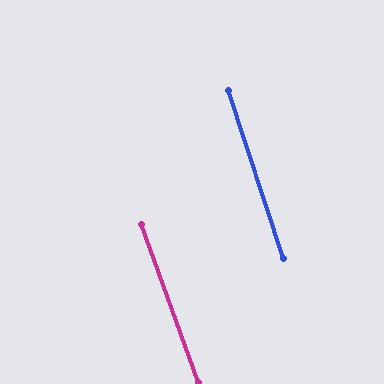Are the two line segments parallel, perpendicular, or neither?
Parallel — their directions differ by only 1.9°.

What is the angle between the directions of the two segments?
Approximately 2 degrees.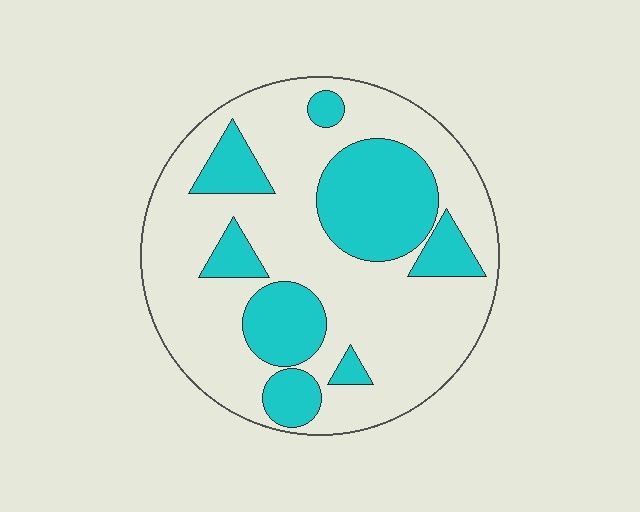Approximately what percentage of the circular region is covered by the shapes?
Approximately 30%.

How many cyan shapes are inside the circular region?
8.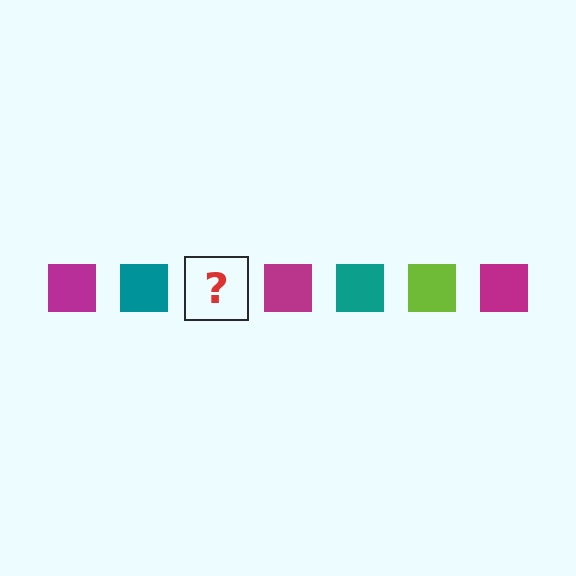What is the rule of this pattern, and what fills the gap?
The rule is that the pattern cycles through magenta, teal, lime squares. The gap should be filled with a lime square.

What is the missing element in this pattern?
The missing element is a lime square.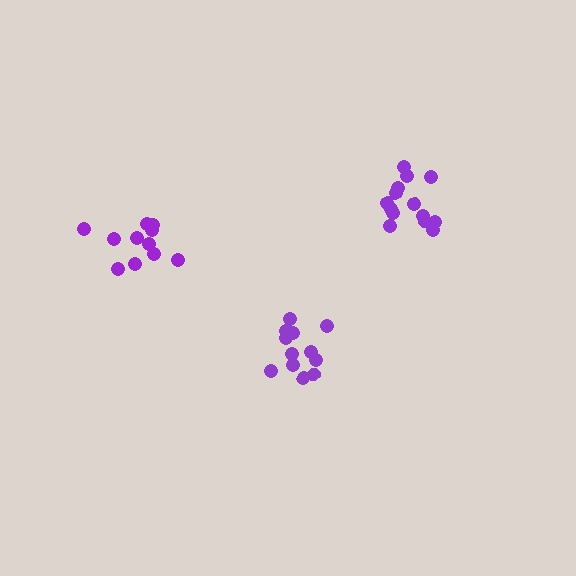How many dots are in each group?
Group 1: 12 dots, Group 2: 11 dots, Group 3: 14 dots (37 total).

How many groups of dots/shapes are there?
There are 3 groups.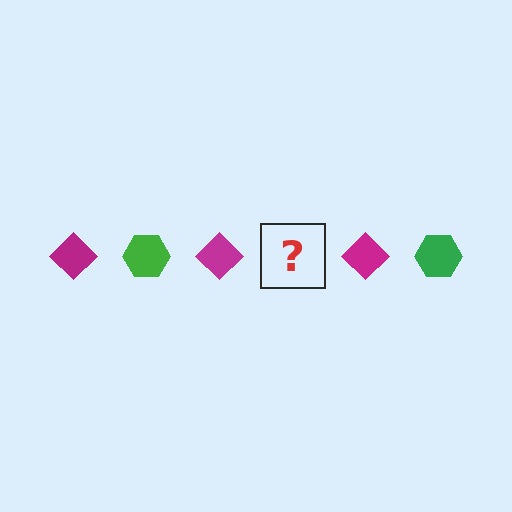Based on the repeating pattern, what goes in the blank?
The blank should be a green hexagon.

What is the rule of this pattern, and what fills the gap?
The rule is that the pattern alternates between magenta diamond and green hexagon. The gap should be filled with a green hexagon.